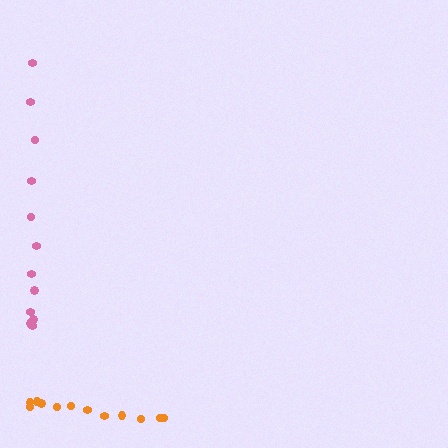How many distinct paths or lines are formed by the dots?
There are 2 distinct paths.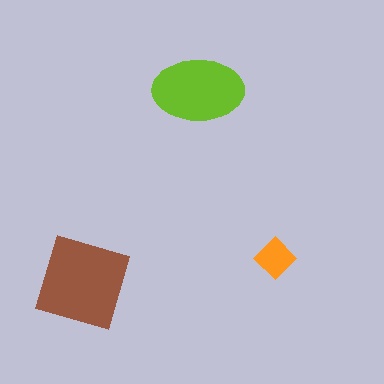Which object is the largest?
The brown square.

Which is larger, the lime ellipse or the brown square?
The brown square.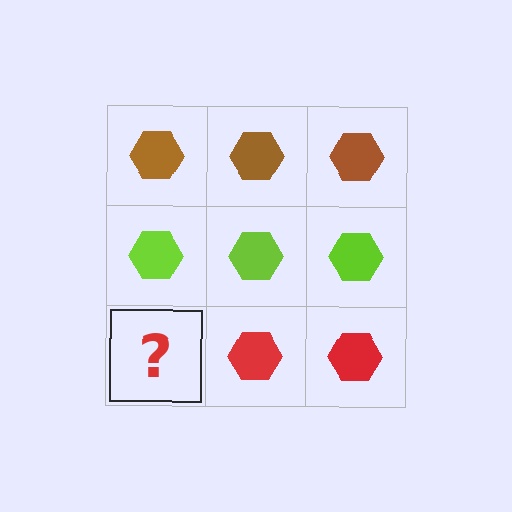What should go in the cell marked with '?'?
The missing cell should contain a red hexagon.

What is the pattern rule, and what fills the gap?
The rule is that each row has a consistent color. The gap should be filled with a red hexagon.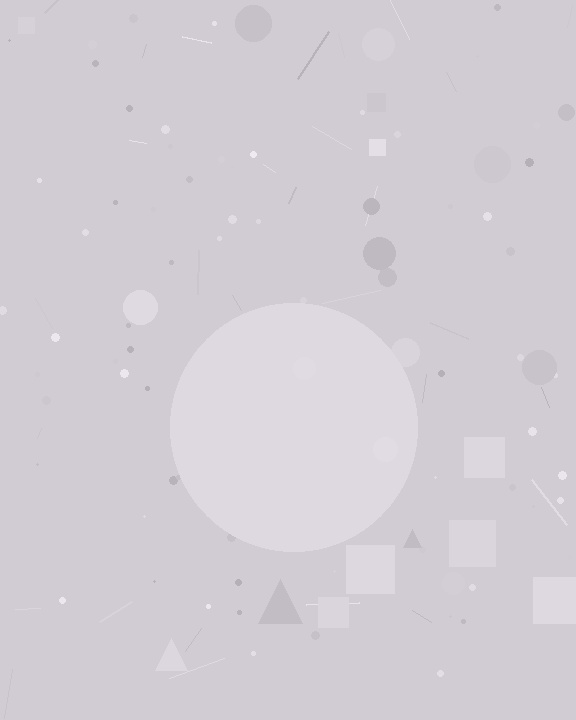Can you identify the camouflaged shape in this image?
The camouflaged shape is a circle.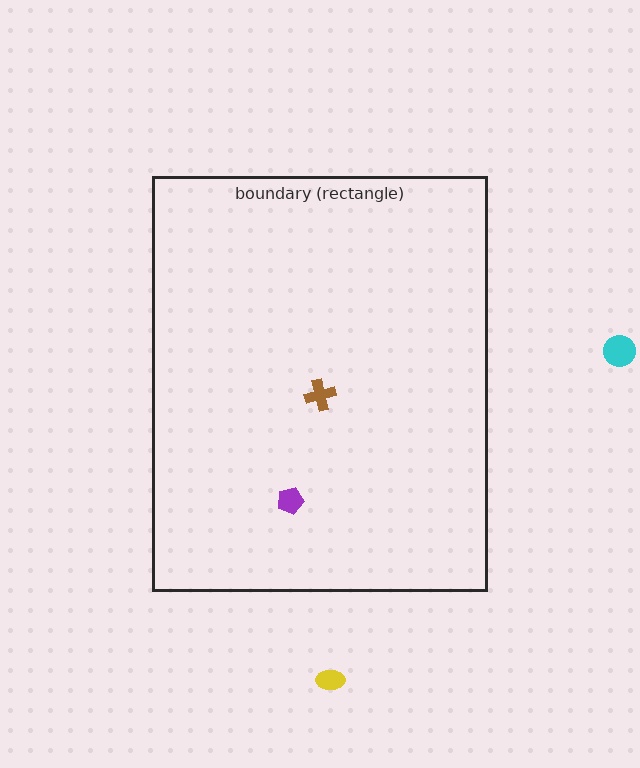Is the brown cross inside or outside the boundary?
Inside.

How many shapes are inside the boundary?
2 inside, 2 outside.